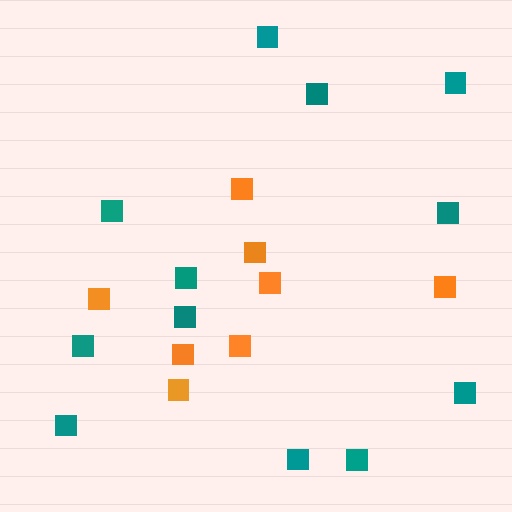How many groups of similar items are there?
There are 2 groups: one group of teal squares (12) and one group of orange squares (8).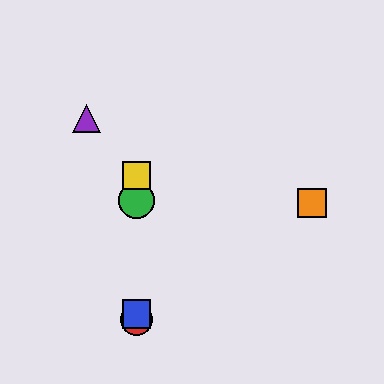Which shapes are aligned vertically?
The red circle, the blue square, the green circle, the yellow square are aligned vertically.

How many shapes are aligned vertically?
4 shapes (the red circle, the blue square, the green circle, the yellow square) are aligned vertically.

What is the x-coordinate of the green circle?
The green circle is at x≈137.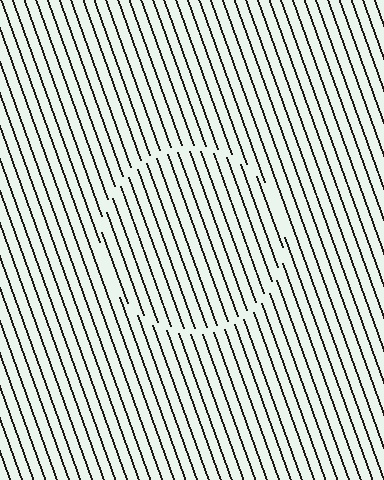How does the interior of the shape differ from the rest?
The interior of the shape contains the same grating, shifted by half a period — the contour is defined by the phase discontinuity where line-ends from the inner and outer gratings abut.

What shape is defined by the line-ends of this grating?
An illusory circle. The interior of the shape contains the same grating, shifted by half a period — the contour is defined by the phase discontinuity where line-ends from the inner and outer gratings abut.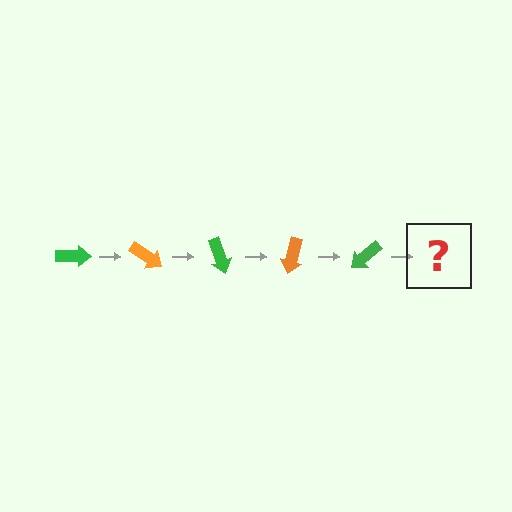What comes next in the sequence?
The next element should be an orange arrow, rotated 175 degrees from the start.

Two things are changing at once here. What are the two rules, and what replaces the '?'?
The two rules are that it rotates 35 degrees each step and the color cycles through green and orange. The '?' should be an orange arrow, rotated 175 degrees from the start.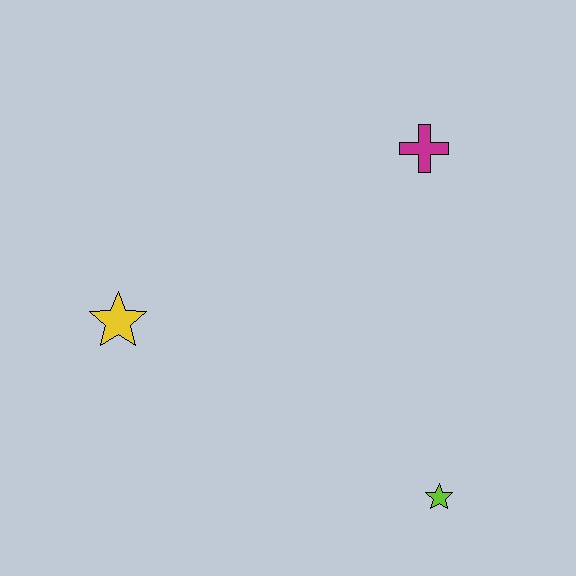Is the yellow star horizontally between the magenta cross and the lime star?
No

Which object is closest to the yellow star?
The magenta cross is closest to the yellow star.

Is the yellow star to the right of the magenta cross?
No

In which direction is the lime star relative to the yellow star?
The lime star is to the right of the yellow star.